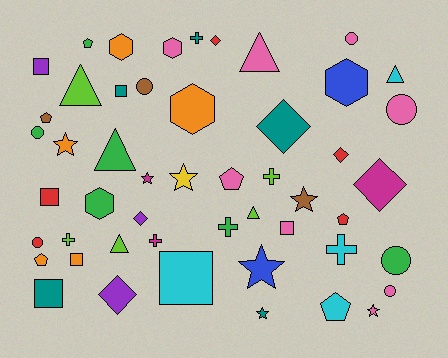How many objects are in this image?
There are 50 objects.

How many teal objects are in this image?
There are 5 teal objects.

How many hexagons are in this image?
There are 5 hexagons.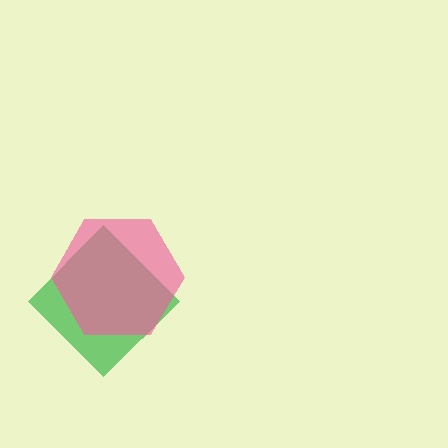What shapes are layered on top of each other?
The layered shapes are: a green diamond, a pink hexagon.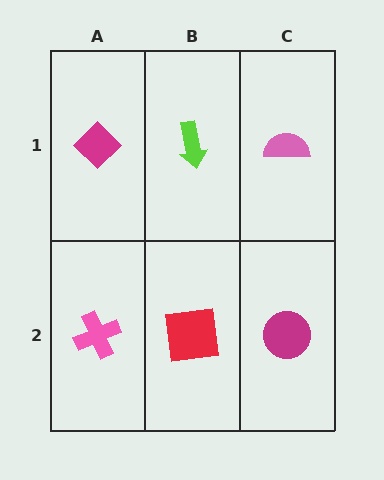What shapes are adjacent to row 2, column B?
A lime arrow (row 1, column B), a pink cross (row 2, column A), a magenta circle (row 2, column C).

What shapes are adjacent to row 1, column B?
A red square (row 2, column B), a magenta diamond (row 1, column A), a pink semicircle (row 1, column C).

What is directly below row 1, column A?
A pink cross.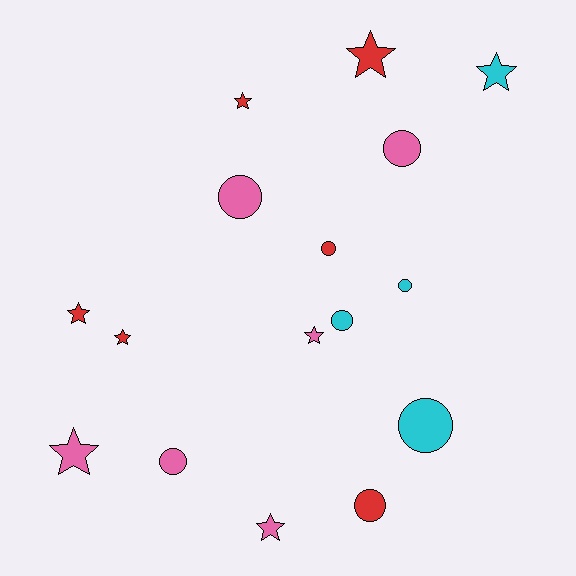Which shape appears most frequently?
Circle, with 8 objects.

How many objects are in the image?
There are 16 objects.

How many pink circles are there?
There are 3 pink circles.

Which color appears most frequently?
Pink, with 6 objects.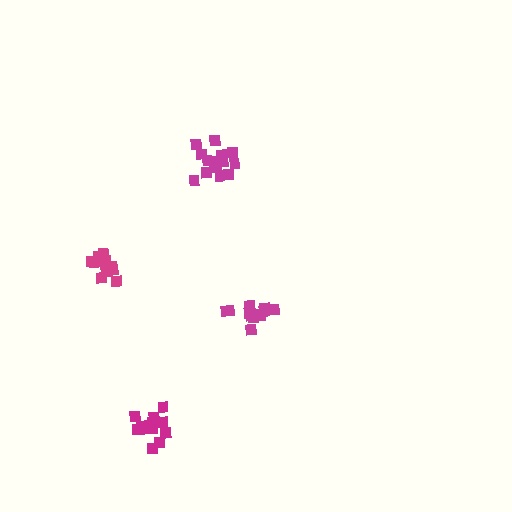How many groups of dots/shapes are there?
There are 4 groups.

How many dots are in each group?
Group 1: 13 dots, Group 2: 13 dots, Group 3: 15 dots, Group 4: 13 dots (54 total).